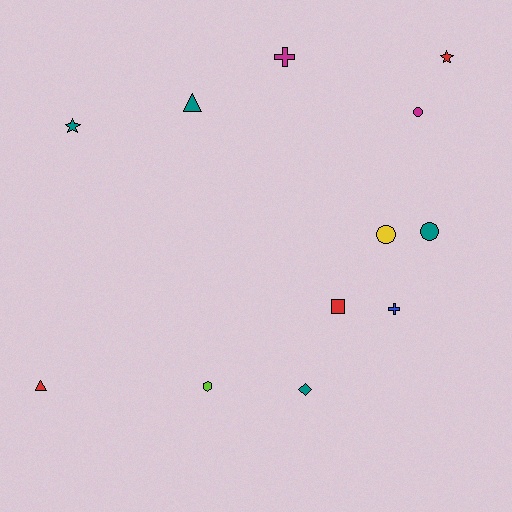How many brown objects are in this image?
There are no brown objects.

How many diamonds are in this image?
There is 1 diamond.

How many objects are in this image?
There are 12 objects.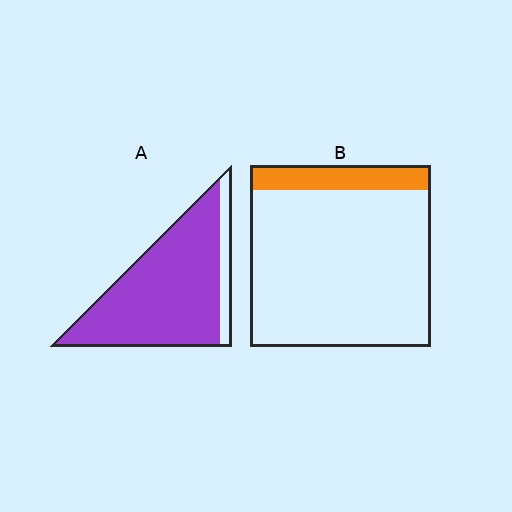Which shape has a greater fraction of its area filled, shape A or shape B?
Shape A.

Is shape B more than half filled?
No.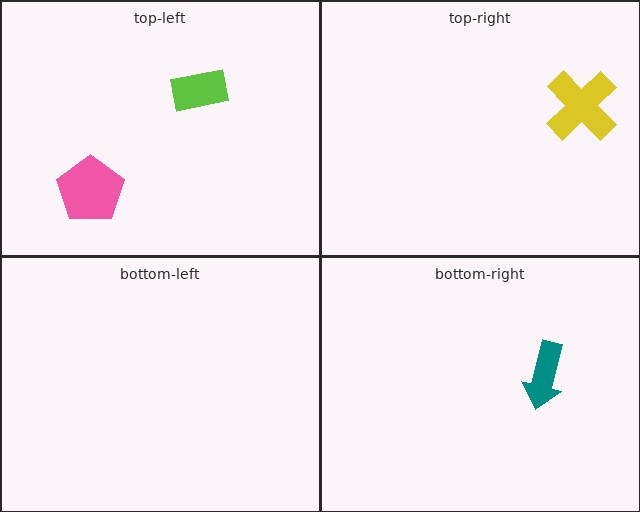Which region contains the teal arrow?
The bottom-right region.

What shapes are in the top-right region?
The yellow cross.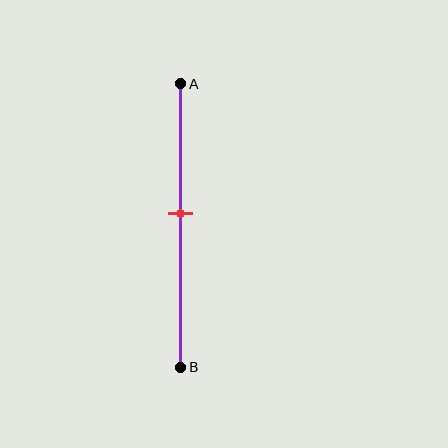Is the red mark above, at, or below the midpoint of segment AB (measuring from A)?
The red mark is above the midpoint of segment AB.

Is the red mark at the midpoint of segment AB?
No, the mark is at about 45% from A, not at the 50% midpoint.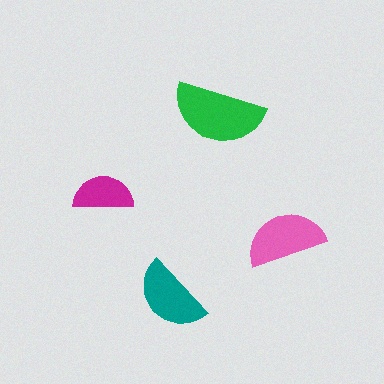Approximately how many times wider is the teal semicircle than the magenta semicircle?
About 1.5 times wider.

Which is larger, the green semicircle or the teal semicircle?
The green one.